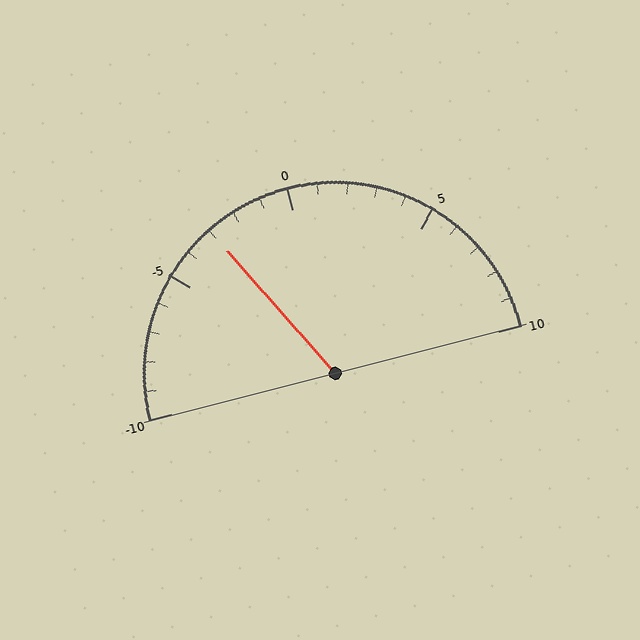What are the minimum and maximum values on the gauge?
The gauge ranges from -10 to 10.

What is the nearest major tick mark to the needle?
The nearest major tick mark is -5.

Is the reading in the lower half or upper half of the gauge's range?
The reading is in the lower half of the range (-10 to 10).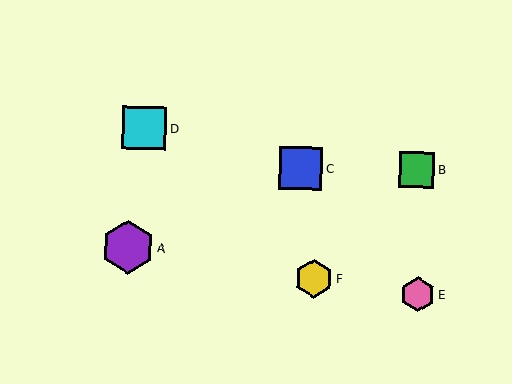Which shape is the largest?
The purple hexagon (labeled A) is the largest.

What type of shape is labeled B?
Shape B is a green square.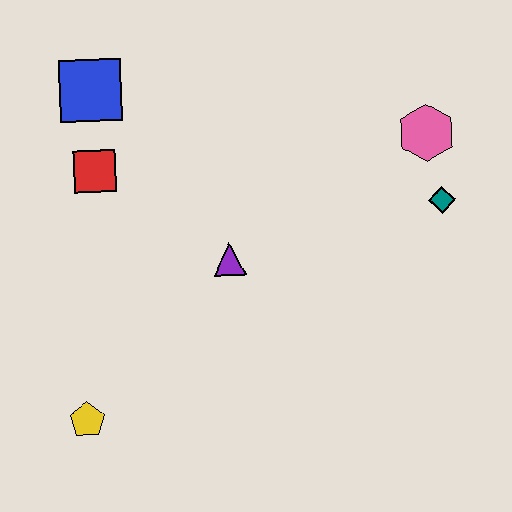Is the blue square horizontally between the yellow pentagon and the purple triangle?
Yes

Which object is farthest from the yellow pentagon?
The pink hexagon is farthest from the yellow pentagon.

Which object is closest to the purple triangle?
The red square is closest to the purple triangle.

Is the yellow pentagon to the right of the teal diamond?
No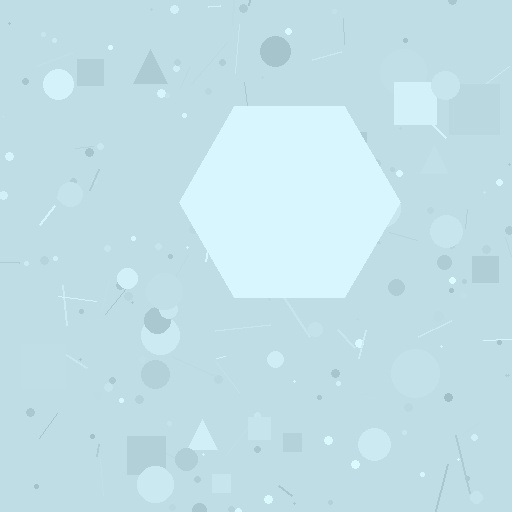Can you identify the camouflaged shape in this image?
The camouflaged shape is a hexagon.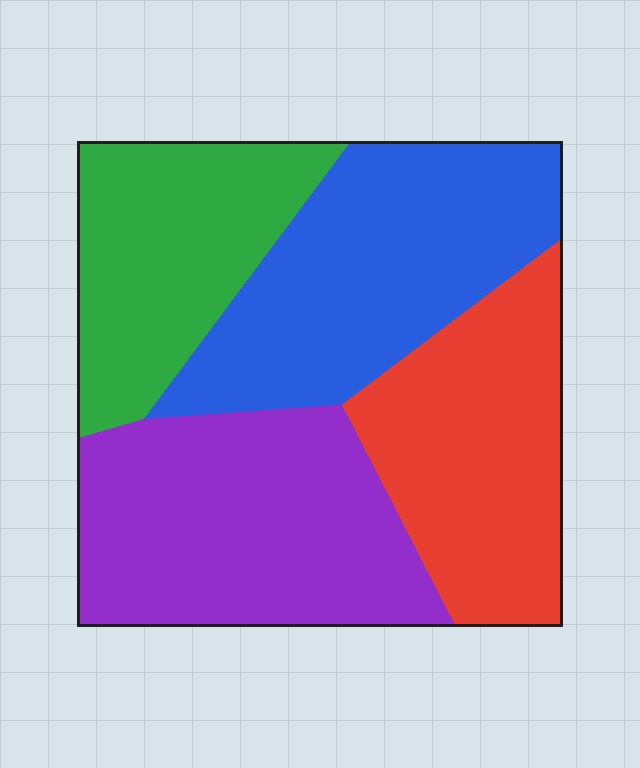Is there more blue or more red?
Blue.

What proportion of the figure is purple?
Purple covers roughly 30% of the figure.